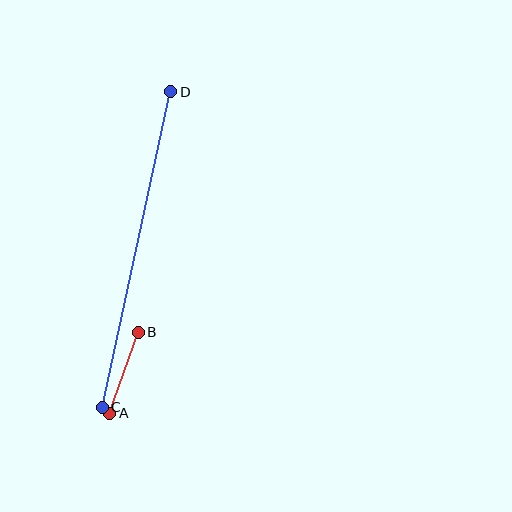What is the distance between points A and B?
The distance is approximately 86 pixels.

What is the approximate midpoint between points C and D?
The midpoint is at approximately (137, 250) pixels.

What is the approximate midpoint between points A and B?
The midpoint is at approximately (124, 373) pixels.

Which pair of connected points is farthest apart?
Points C and D are farthest apart.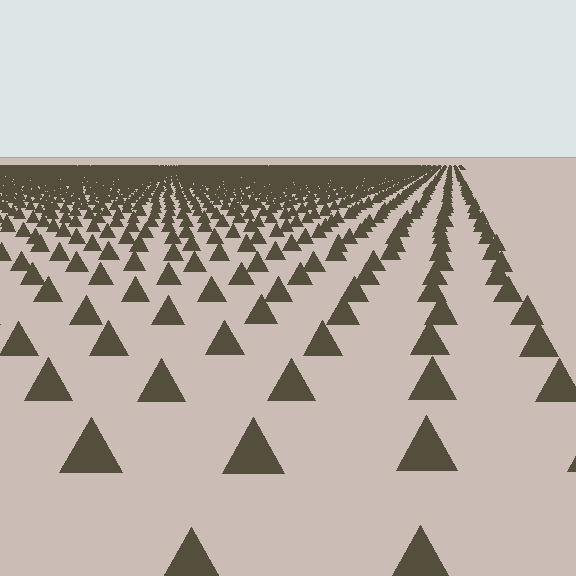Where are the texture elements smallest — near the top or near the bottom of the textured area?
Near the top.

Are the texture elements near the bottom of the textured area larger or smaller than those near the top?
Larger. Near the bottom, elements are closer to the viewer and appear at a bigger on-screen size.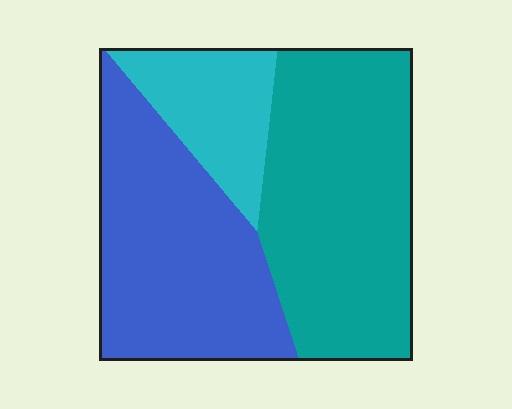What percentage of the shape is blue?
Blue covers around 40% of the shape.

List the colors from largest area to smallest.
From largest to smallest: teal, blue, cyan.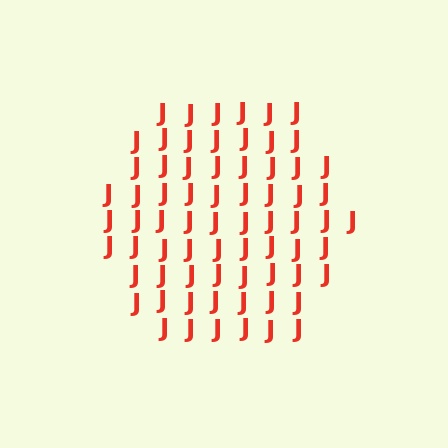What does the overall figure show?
The overall figure shows a hexagon.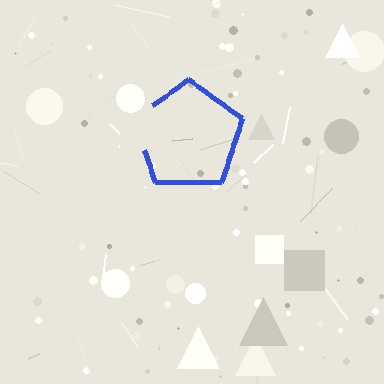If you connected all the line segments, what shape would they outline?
They would outline a pentagon.